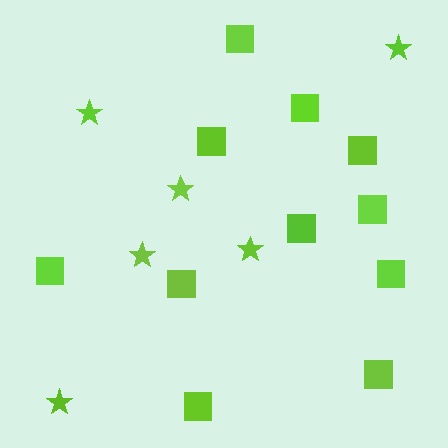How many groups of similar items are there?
There are 2 groups: one group of squares (11) and one group of stars (6).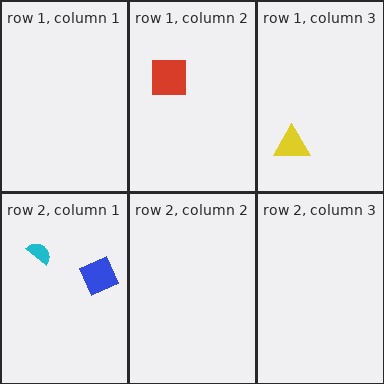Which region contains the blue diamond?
The row 2, column 1 region.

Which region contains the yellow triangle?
The row 1, column 3 region.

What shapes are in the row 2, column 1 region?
The blue diamond, the cyan semicircle.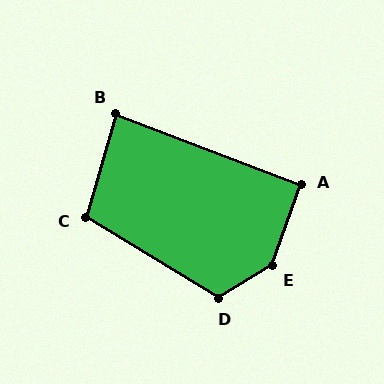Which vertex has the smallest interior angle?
B, at approximately 85 degrees.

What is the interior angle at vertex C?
Approximately 105 degrees (obtuse).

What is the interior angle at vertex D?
Approximately 118 degrees (obtuse).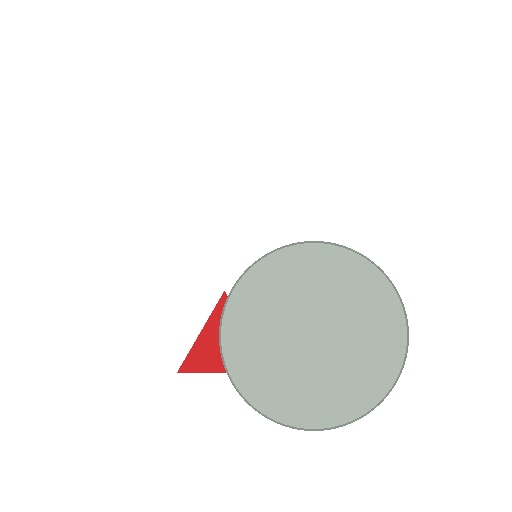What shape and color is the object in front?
The object in front is a light gray circle.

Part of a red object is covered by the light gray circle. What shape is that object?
It is a triangle.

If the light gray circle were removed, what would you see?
You would see the complete red triangle.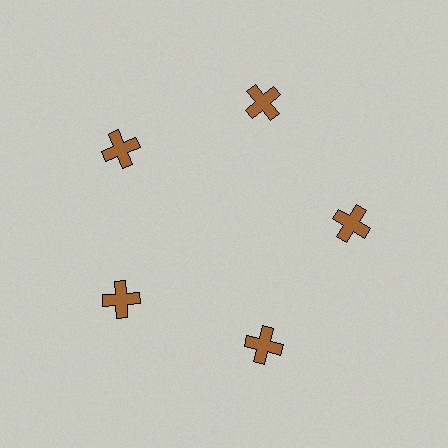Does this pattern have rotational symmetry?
Yes, this pattern has 5-fold rotational symmetry. It looks the same after rotating 72 degrees around the center.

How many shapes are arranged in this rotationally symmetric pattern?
There are 5 shapes, arranged in 5 groups of 1.